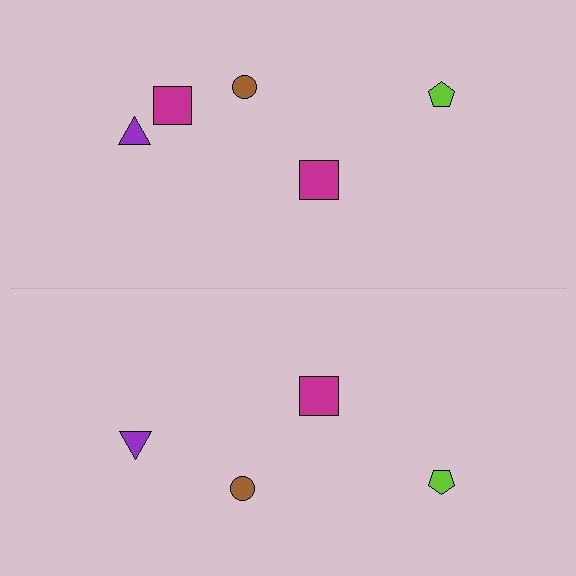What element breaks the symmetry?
A magenta square is missing from the bottom side.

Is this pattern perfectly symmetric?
No, the pattern is not perfectly symmetric. A magenta square is missing from the bottom side.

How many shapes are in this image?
There are 9 shapes in this image.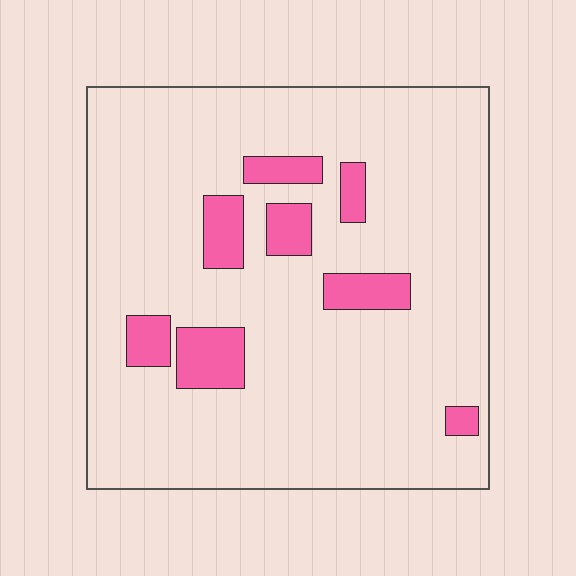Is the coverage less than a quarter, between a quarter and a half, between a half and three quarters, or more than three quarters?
Less than a quarter.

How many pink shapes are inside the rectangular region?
8.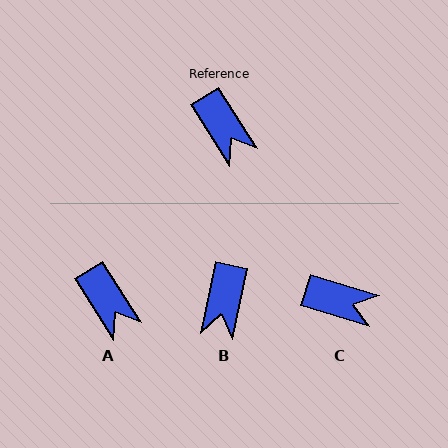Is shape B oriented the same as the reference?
No, it is off by about 44 degrees.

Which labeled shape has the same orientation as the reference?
A.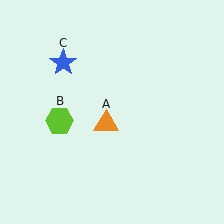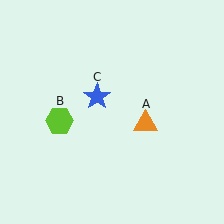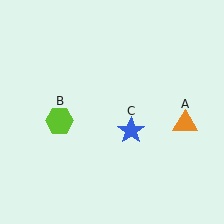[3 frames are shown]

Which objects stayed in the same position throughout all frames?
Lime hexagon (object B) remained stationary.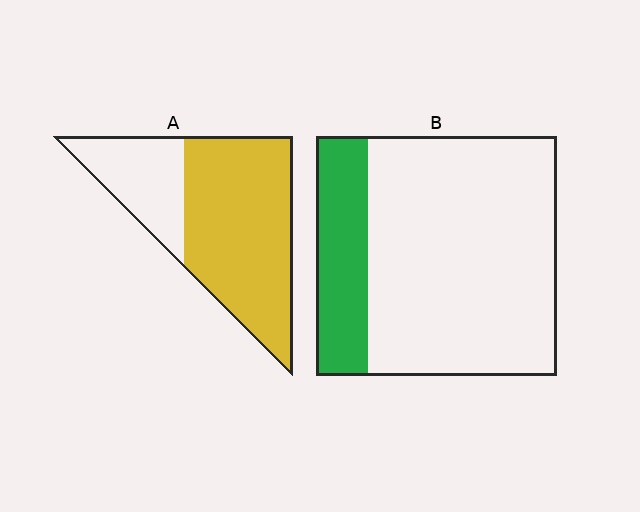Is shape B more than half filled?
No.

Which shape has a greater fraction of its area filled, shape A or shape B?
Shape A.